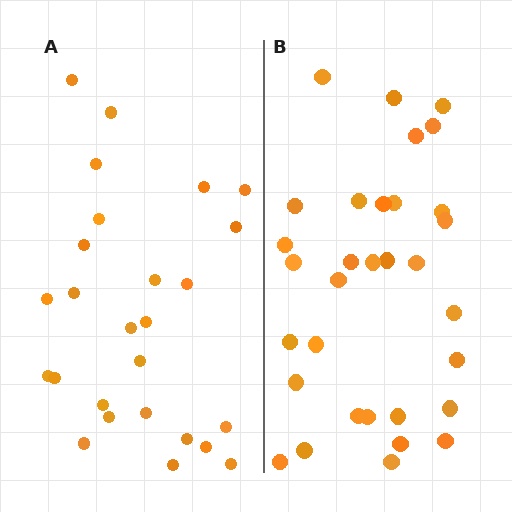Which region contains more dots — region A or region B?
Region B (the right region) has more dots.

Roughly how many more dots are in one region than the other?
Region B has about 6 more dots than region A.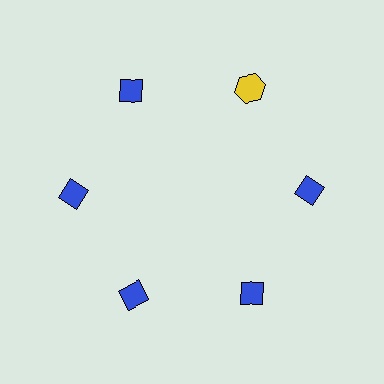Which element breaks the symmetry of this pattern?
The yellow hexagon at roughly the 1 o'clock position breaks the symmetry. All other shapes are blue diamonds.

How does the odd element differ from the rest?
It differs in both color (yellow instead of blue) and shape (hexagon instead of diamond).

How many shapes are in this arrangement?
There are 6 shapes arranged in a ring pattern.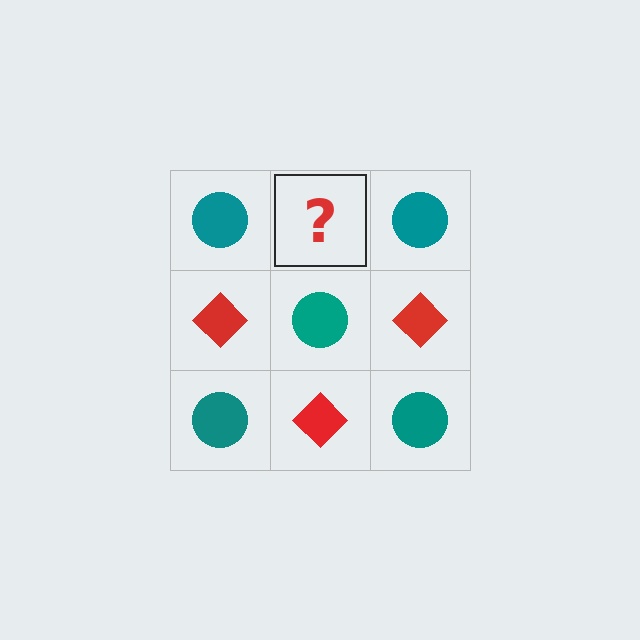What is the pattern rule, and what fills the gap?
The rule is that it alternates teal circle and red diamond in a checkerboard pattern. The gap should be filled with a red diamond.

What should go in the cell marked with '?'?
The missing cell should contain a red diamond.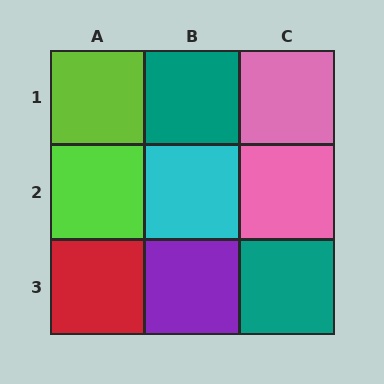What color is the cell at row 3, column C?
Teal.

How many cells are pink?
2 cells are pink.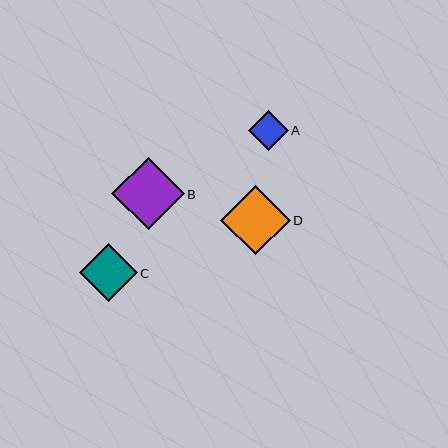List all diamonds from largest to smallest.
From largest to smallest: B, D, C, A.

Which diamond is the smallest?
Diamond A is the smallest with a size of approximately 39 pixels.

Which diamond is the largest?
Diamond B is the largest with a size of approximately 72 pixels.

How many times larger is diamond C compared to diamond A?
Diamond C is approximately 1.5 times the size of diamond A.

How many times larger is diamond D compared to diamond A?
Diamond D is approximately 1.8 times the size of diamond A.